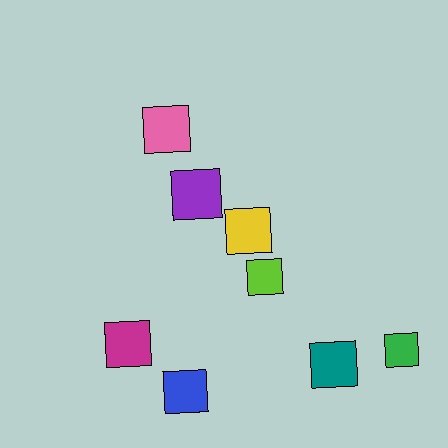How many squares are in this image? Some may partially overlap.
There are 8 squares.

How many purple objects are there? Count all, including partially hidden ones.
There is 1 purple object.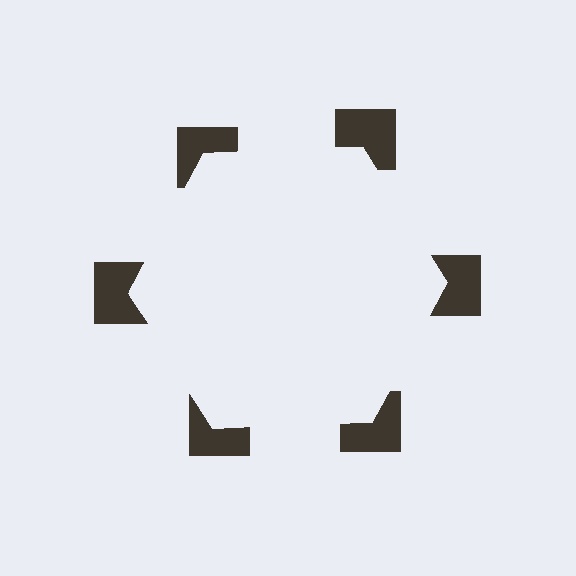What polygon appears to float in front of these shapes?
An illusory hexagon — its edges are inferred from the aligned wedge cuts in the notched squares, not physically drawn.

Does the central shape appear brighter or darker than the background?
It typically appears slightly brighter than the background, even though no actual brightness change is drawn.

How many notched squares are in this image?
There are 6 — one at each vertex of the illusory hexagon.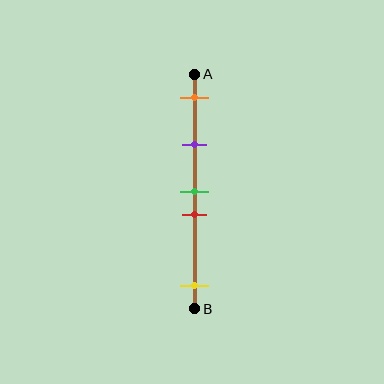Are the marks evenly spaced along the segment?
No, the marks are not evenly spaced.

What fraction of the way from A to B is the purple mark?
The purple mark is approximately 30% (0.3) of the way from A to B.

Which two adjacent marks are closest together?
The green and red marks are the closest adjacent pair.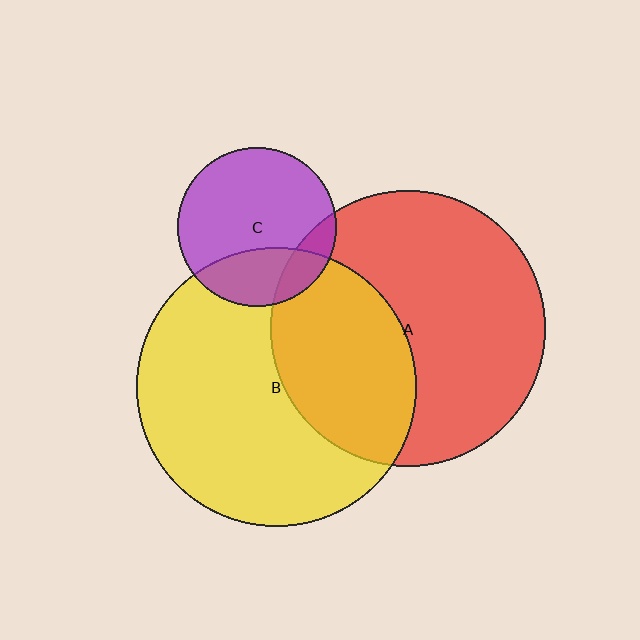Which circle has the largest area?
Circle B (yellow).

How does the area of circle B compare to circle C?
Approximately 3.1 times.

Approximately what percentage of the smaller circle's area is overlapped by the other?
Approximately 15%.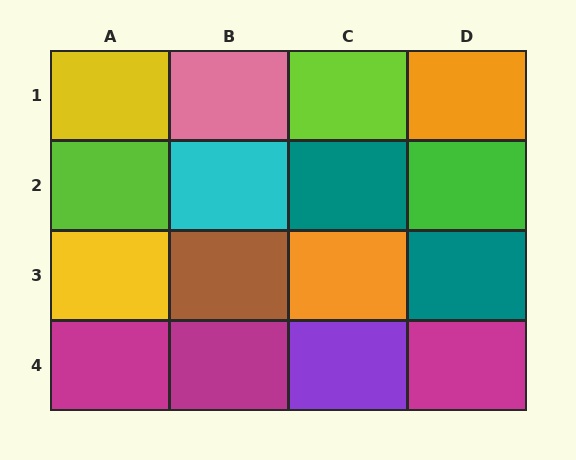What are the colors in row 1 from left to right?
Yellow, pink, lime, orange.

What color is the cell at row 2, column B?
Cyan.